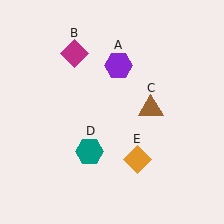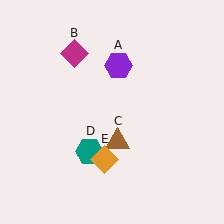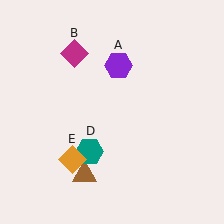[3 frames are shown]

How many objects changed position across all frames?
2 objects changed position: brown triangle (object C), orange diamond (object E).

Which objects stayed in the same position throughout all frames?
Purple hexagon (object A) and magenta diamond (object B) and teal hexagon (object D) remained stationary.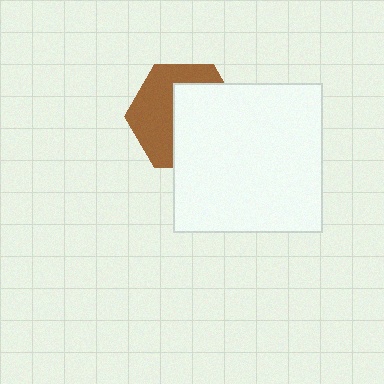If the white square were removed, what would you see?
You would see the complete brown hexagon.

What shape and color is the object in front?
The object in front is a white square.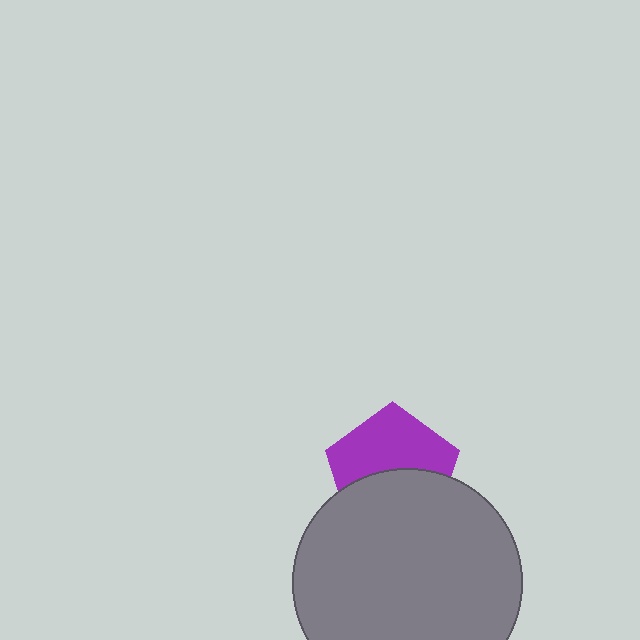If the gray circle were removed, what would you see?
You would see the complete purple pentagon.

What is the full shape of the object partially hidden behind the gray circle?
The partially hidden object is a purple pentagon.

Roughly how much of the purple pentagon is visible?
About half of it is visible (roughly 53%).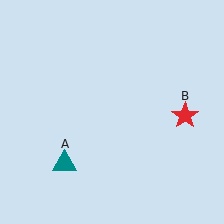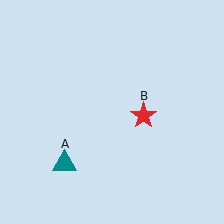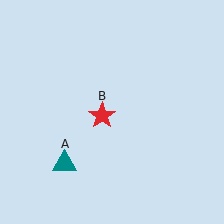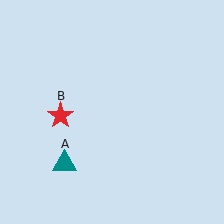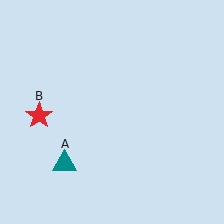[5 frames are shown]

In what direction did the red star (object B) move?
The red star (object B) moved left.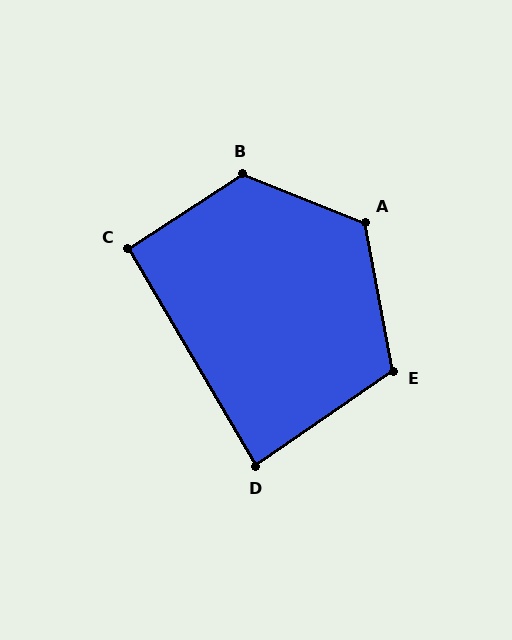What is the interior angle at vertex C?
Approximately 93 degrees (approximately right).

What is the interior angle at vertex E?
Approximately 114 degrees (obtuse).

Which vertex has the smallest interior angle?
D, at approximately 86 degrees.